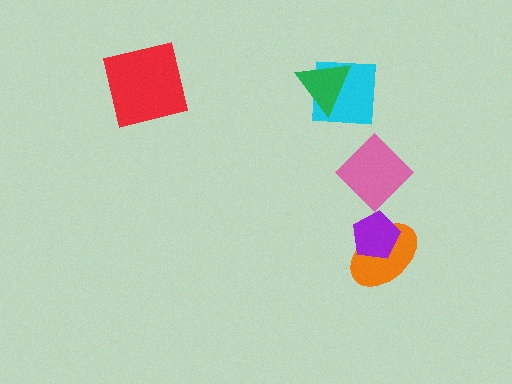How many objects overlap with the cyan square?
1 object overlaps with the cyan square.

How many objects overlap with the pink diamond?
0 objects overlap with the pink diamond.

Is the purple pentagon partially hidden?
No, no other shape covers it.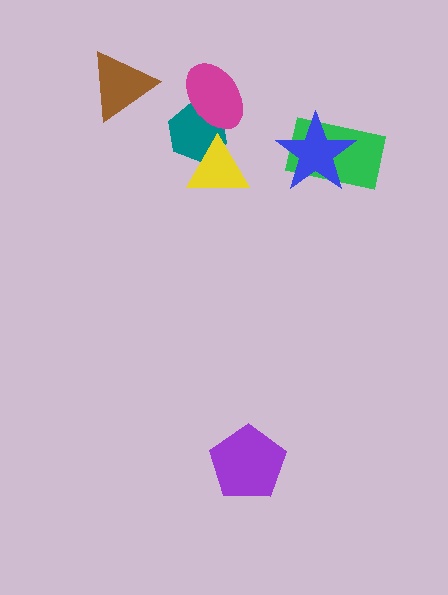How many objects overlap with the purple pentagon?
0 objects overlap with the purple pentagon.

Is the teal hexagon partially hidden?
Yes, it is partially covered by another shape.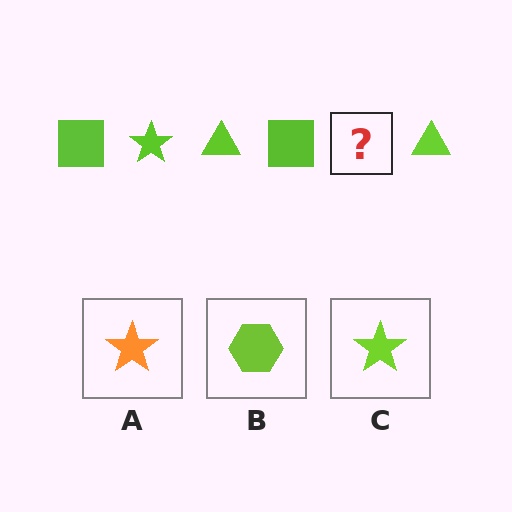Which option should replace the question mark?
Option C.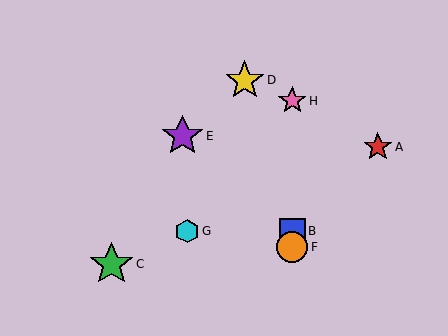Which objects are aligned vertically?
Objects B, F, H are aligned vertically.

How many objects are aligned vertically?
3 objects (B, F, H) are aligned vertically.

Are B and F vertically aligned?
Yes, both are at x≈292.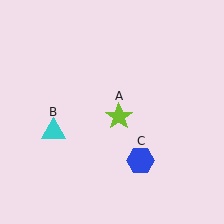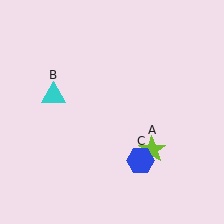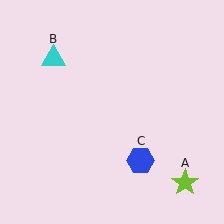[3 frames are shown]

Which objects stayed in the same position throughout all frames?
Blue hexagon (object C) remained stationary.